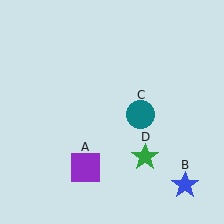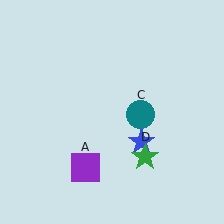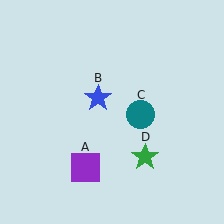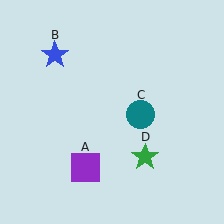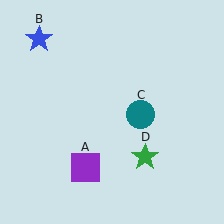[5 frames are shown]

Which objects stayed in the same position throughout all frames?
Purple square (object A) and teal circle (object C) and green star (object D) remained stationary.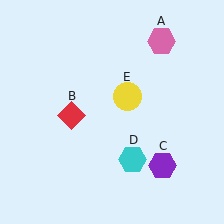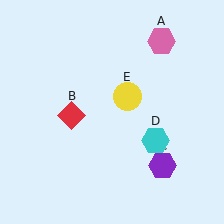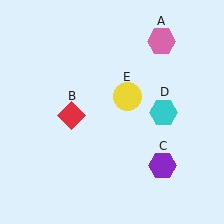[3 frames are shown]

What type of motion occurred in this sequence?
The cyan hexagon (object D) rotated counterclockwise around the center of the scene.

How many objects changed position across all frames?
1 object changed position: cyan hexagon (object D).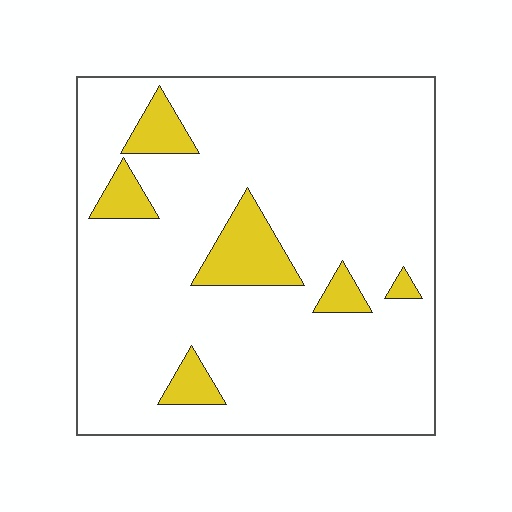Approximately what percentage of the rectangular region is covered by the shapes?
Approximately 10%.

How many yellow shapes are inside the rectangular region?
6.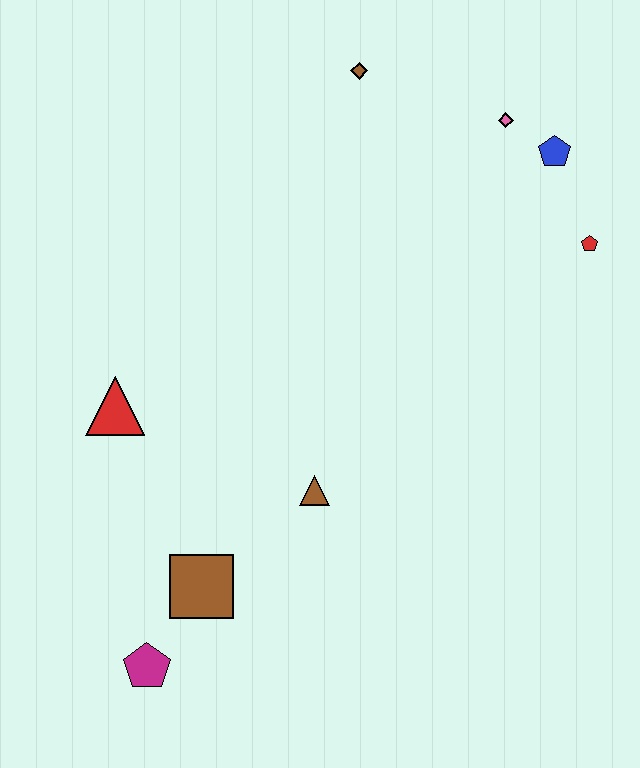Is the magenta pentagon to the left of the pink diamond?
Yes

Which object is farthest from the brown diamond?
The magenta pentagon is farthest from the brown diamond.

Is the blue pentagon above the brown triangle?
Yes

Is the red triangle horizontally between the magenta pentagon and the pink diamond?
No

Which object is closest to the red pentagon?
The blue pentagon is closest to the red pentagon.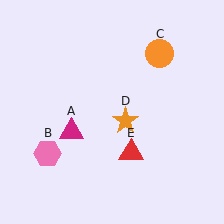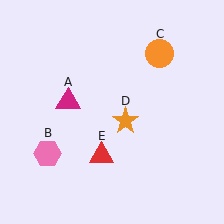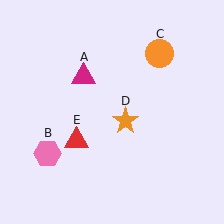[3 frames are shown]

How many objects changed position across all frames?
2 objects changed position: magenta triangle (object A), red triangle (object E).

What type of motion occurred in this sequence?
The magenta triangle (object A), red triangle (object E) rotated clockwise around the center of the scene.